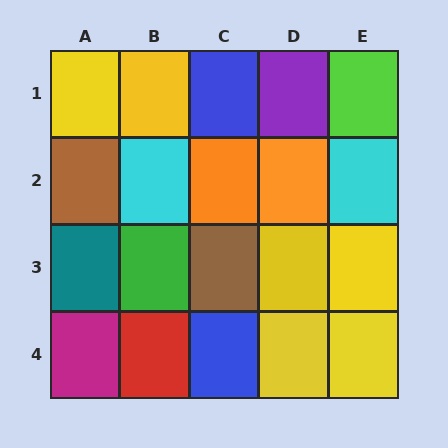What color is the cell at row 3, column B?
Green.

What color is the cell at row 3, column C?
Brown.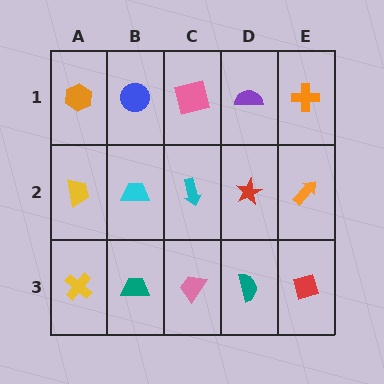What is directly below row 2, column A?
A yellow cross.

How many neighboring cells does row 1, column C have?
3.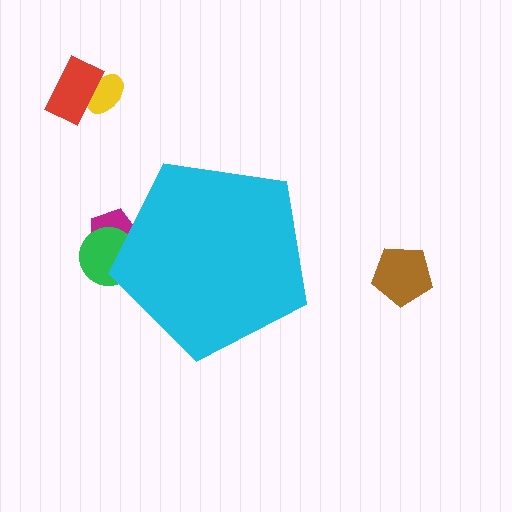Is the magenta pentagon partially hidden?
Yes, the magenta pentagon is partially hidden behind the cyan pentagon.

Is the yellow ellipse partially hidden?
No, the yellow ellipse is fully visible.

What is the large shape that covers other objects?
A cyan pentagon.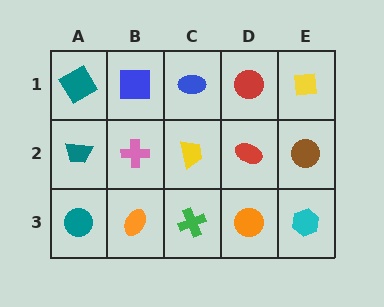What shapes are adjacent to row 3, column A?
A teal trapezoid (row 2, column A), an orange ellipse (row 3, column B).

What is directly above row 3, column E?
A brown circle.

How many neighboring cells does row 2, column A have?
3.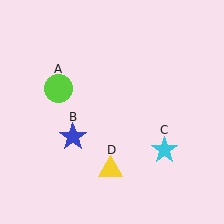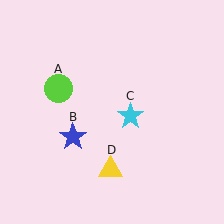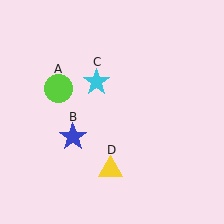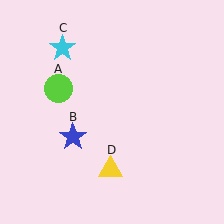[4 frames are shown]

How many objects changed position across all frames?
1 object changed position: cyan star (object C).